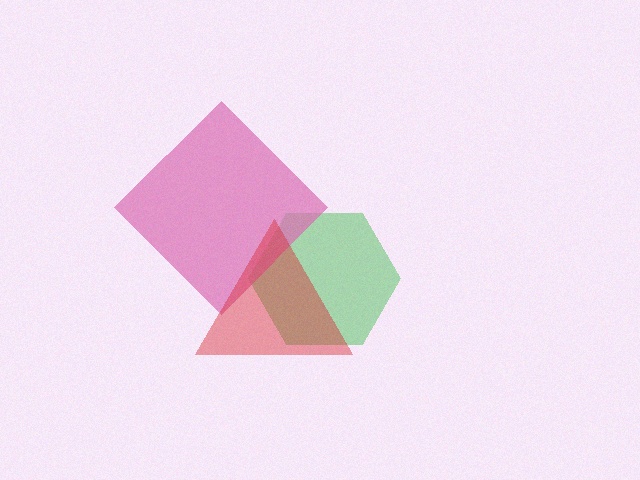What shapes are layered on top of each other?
The layered shapes are: a green hexagon, a pink diamond, a red triangle.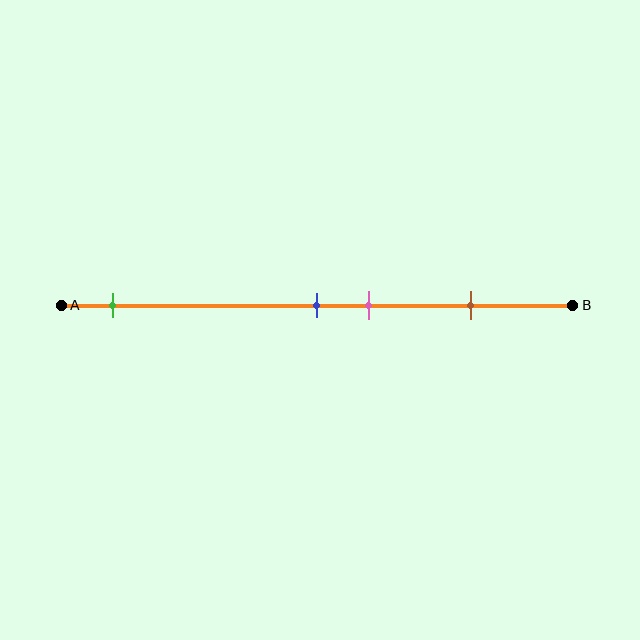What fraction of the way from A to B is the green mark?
The green mark is approximately 10% (0.1) of the way from A to B.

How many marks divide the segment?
There are 4 marks dividing the segment.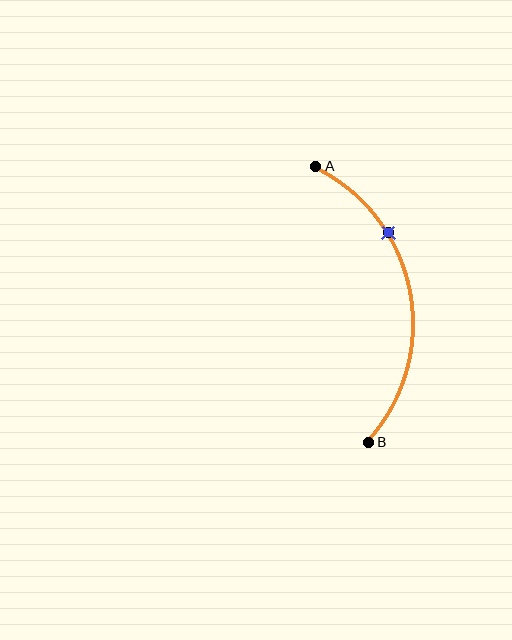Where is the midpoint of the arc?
The arc midpoint is the point on the curve farthest from the straight line joining A and B. It sits to the right of that line.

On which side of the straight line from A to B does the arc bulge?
The arc bulges to the right of the straight line connecting A and B.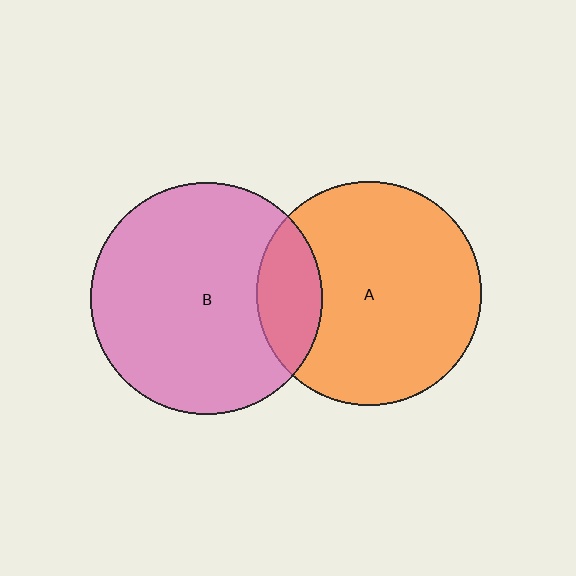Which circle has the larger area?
Circle B (pink).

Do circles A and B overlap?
Yes.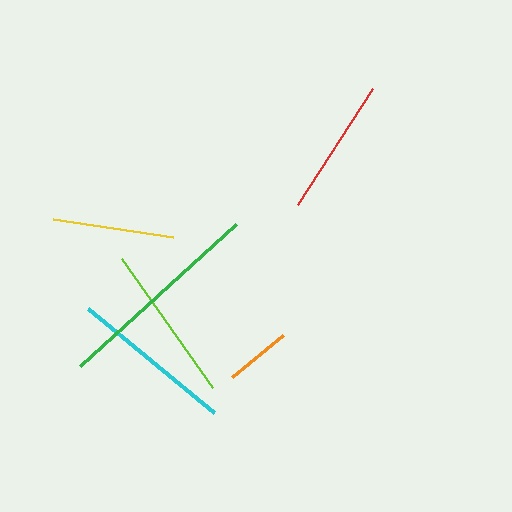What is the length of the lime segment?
The lime segment is approximately 158 pixels long.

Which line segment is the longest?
The green line is the longest at approximately 211 pixels.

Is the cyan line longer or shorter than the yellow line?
The cyan line is longer than the yellow line.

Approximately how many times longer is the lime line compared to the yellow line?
The lime line is approximately 1.3 times the length of the yellow line.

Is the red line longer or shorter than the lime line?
The lime line is longer than the red line.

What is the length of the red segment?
The red segment is approximately 138 pixels long.